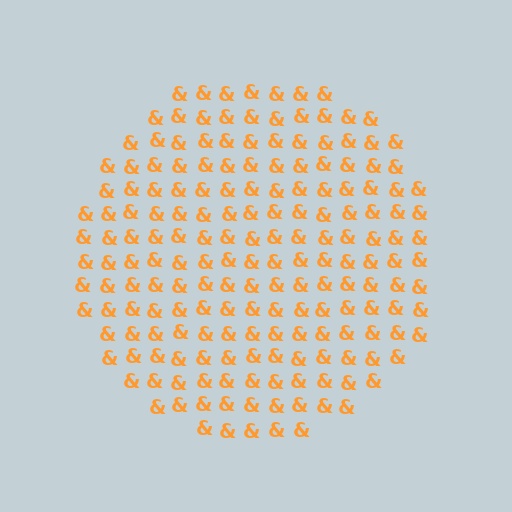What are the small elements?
The small elements are ampersands.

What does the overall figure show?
The overall figure shows a circle.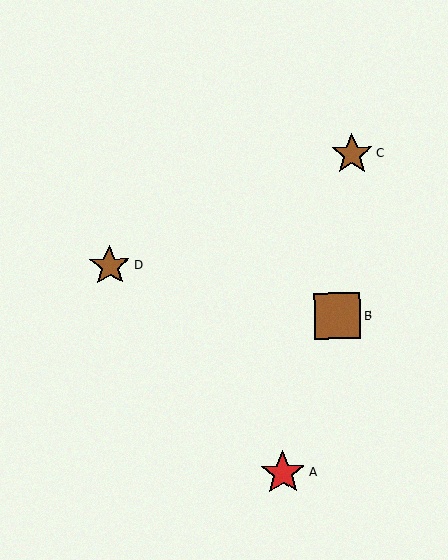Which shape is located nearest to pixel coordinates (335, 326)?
The brown square (labeled B) at (338, 316) is nearest to that location.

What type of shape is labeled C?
Shape C is a brown star.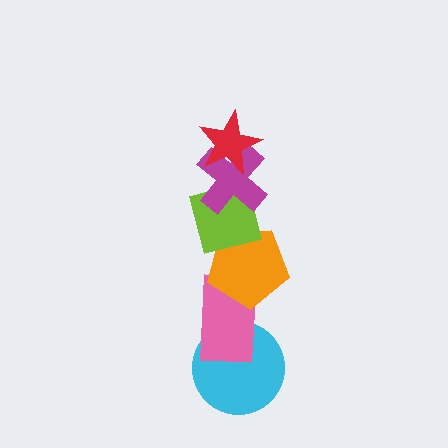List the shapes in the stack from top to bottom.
From top to bottom: the red star, the magenta cross, the lime square, the orange pentagon, the pink rectangle, the cyan circle.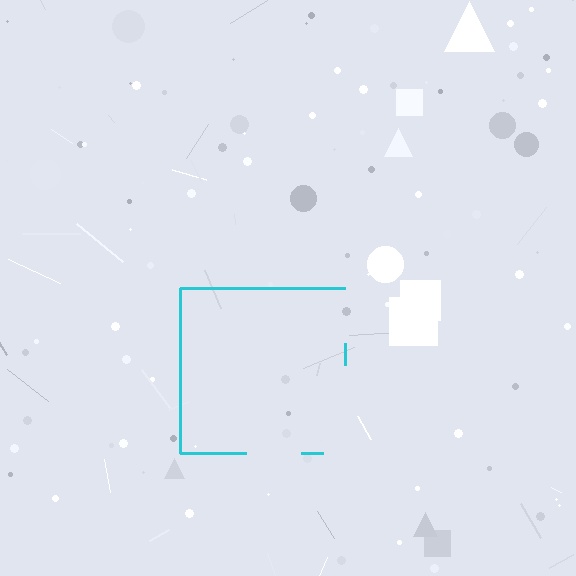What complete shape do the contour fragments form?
The contour fragments form a square.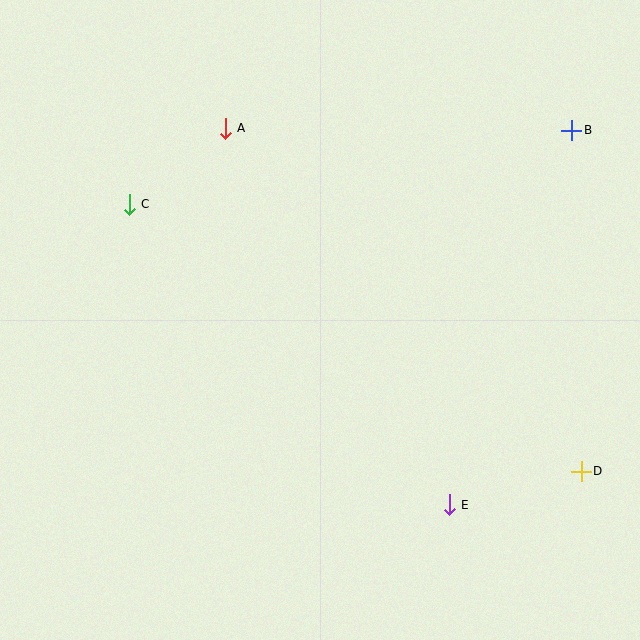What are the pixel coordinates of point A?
Point A is at (225, 128).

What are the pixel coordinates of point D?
Point D is at (581, 471).